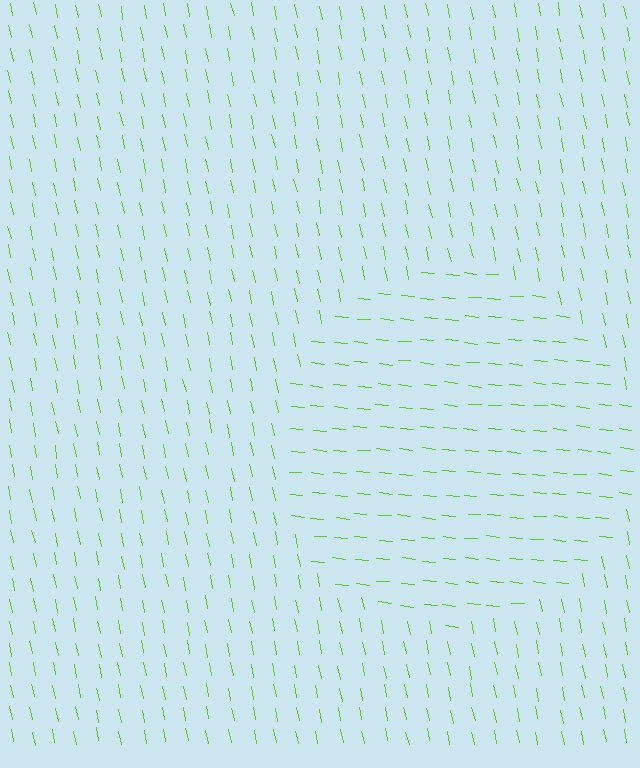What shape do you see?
I see a circle.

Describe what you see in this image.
The image is filled with small lime line segments. A circle region in the image has lines oriented differently from the surrounding lines, creating a visible texture boundary.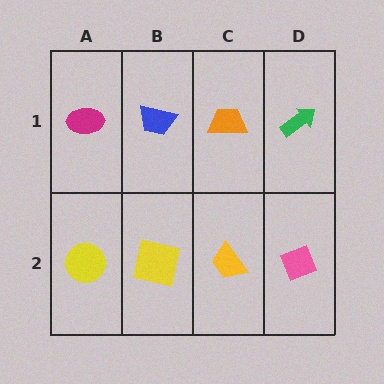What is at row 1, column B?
A blue trapezoid.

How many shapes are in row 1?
4 shapes.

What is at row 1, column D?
A green arrow.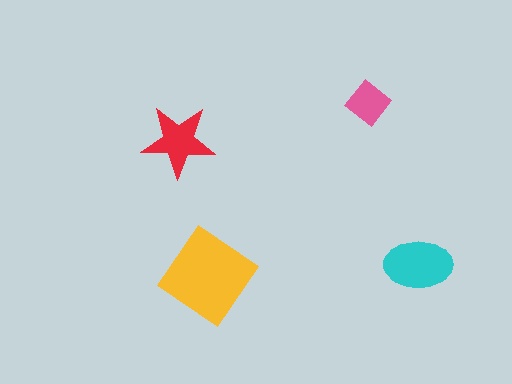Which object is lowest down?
The yellow diamond is bottommost.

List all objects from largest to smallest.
The yellow diamond, the cyan ellipse, the red star, the pink diamond.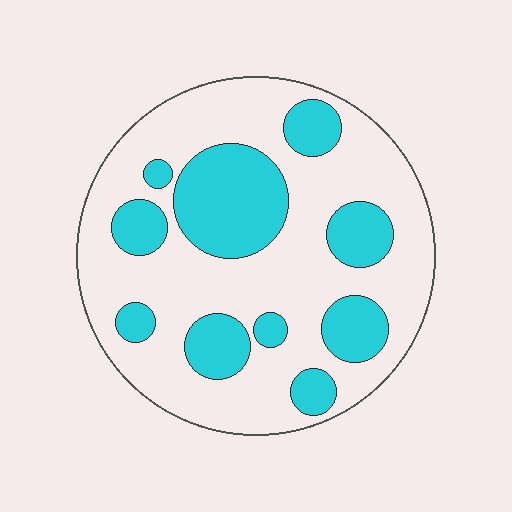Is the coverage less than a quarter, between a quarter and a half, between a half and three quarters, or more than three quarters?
Between a quarter and a half.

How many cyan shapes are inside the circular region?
10.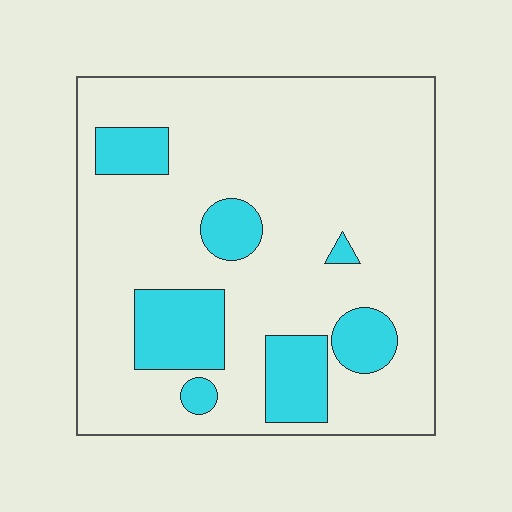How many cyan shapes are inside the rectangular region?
7.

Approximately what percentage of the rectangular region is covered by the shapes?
Approximately 20%.